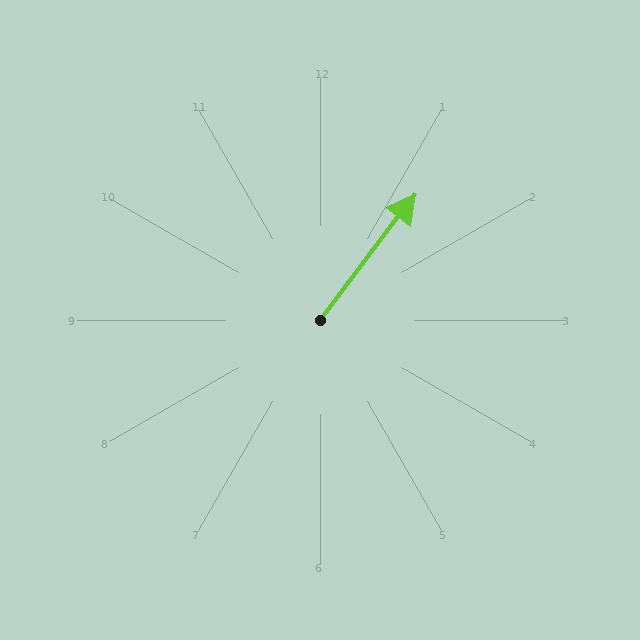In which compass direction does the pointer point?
Northeast.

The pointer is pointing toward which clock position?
Roughly 1 o'clock.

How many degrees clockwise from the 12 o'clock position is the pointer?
Approximately 37 degrees.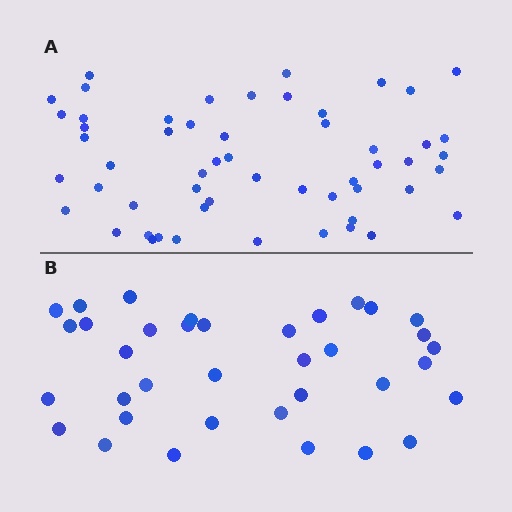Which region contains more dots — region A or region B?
Region A (the top region) has more dots.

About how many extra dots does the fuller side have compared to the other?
Region A has approximately 20 more dots than region B.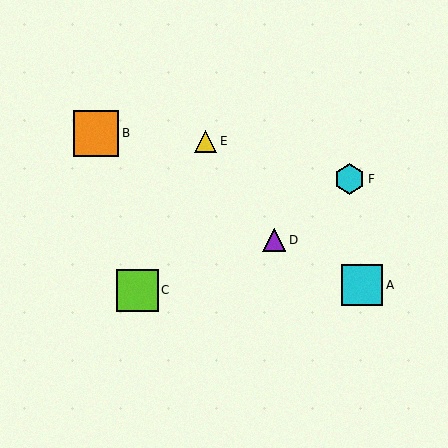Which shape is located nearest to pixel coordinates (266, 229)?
The purple triangle (labeled D) at (274, 240) is nearest to that location.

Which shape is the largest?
The orange square (labeled B) is the largest.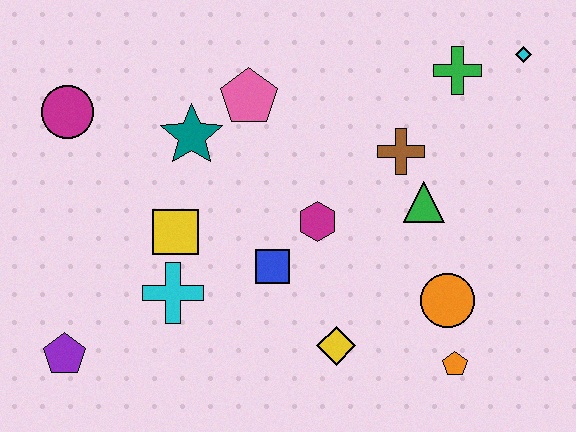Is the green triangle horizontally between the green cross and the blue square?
Yes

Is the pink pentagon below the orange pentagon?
No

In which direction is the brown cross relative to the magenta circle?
The brown cross is to the right of the magenta circle.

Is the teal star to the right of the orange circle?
No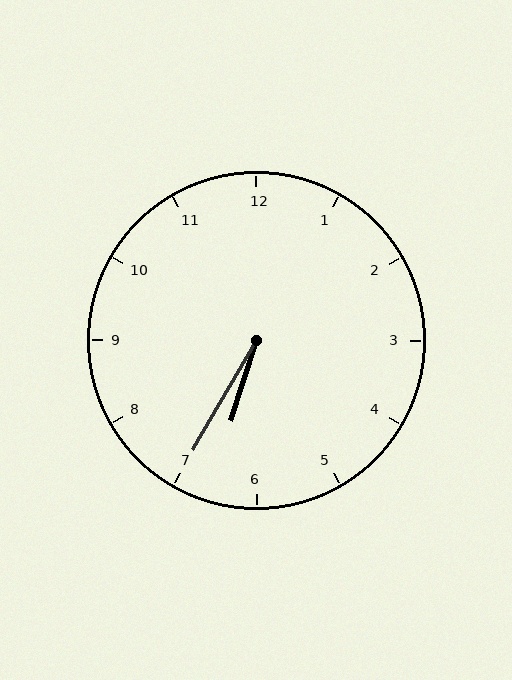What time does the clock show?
6:35.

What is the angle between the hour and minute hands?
Approximately 12 degrees.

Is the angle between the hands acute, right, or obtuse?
It is acute.